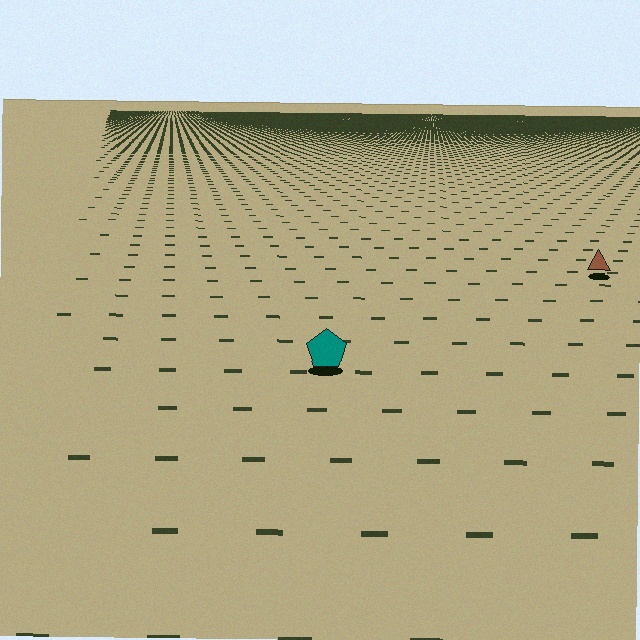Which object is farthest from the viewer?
The brown triangle is farthest from the viewer. It appears smaller and the ground texture around it is denser.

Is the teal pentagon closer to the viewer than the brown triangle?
Yes. The teal pentagon is closer — you can tell from the texture gradient: the ground texture is coarser near it.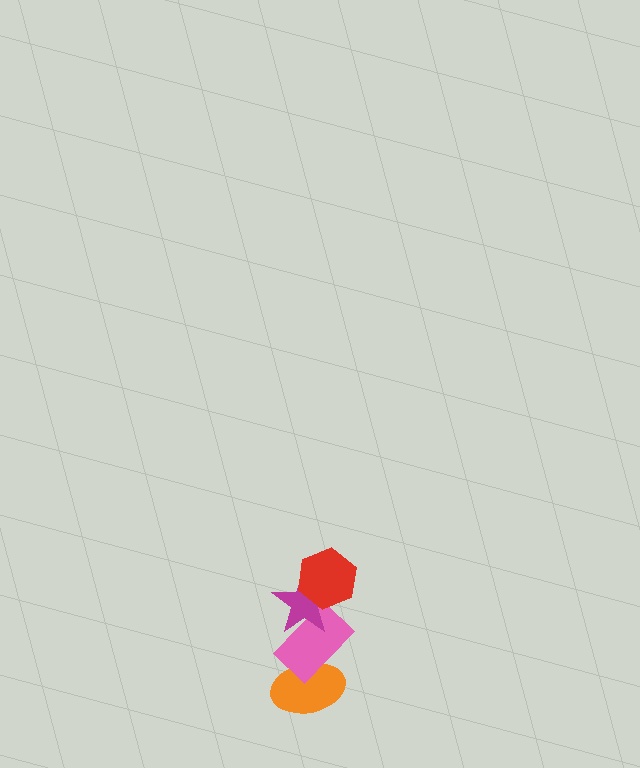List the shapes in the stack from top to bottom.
From top to bottom: the red hexagon, the magenta star, the pink rectangle, the orange ellipse.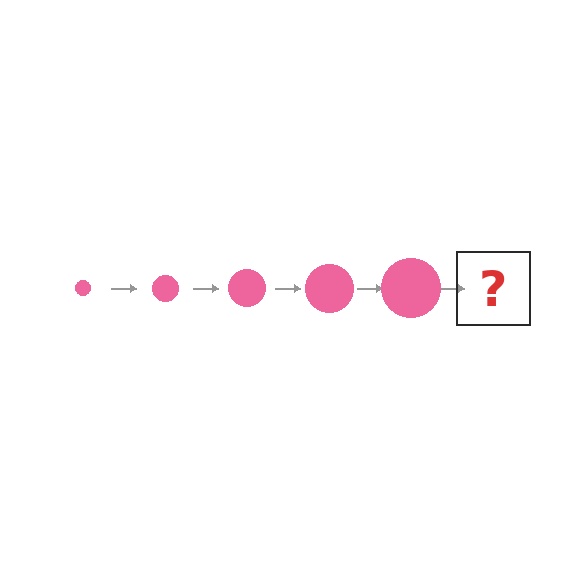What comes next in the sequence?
The next element should be a pink circle, larger than the previous one.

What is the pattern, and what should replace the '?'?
The pattern is that the circle gets progressively larger each step. The '?' should be a pink circle, larger than the previous one.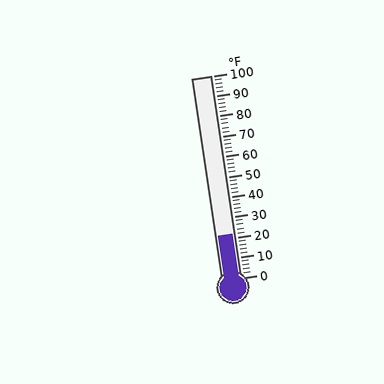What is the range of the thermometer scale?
The thermometer scale ranges from 0°F to 100°F.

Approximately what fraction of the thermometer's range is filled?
The thermometer is filled to approximately 20% of its range.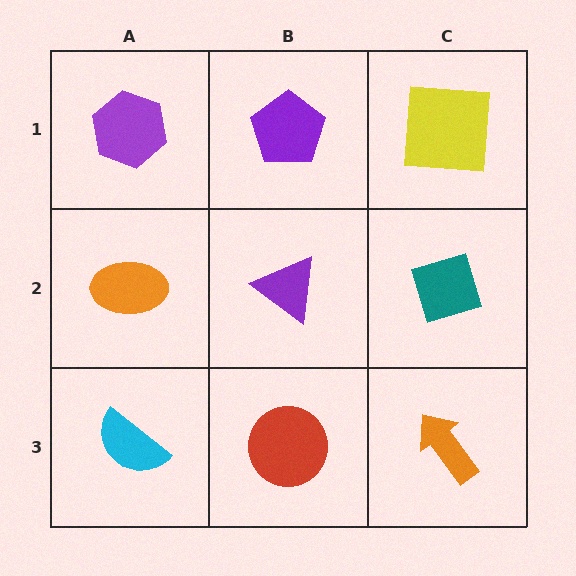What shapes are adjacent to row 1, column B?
A purple triangle (row 2, column B), a purple hexagon (row 1, column A), a yellow square (row 1, column C).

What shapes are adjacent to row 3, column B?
A purple triangle (row 2, column B), a cyan semicircle (row 3, column A), an orange arrow (row 3, column C).